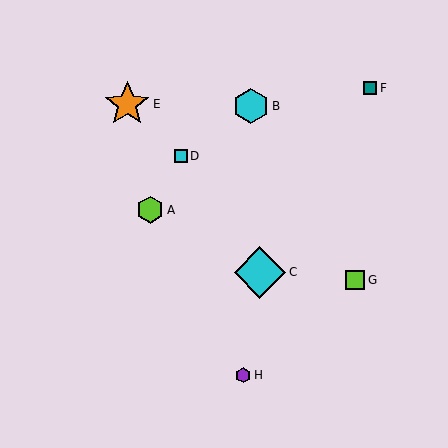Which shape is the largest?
The cyan diamond (labeled C) is the largest.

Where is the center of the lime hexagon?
The center of the lime hexagon is at (150, 210).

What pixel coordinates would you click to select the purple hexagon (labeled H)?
Click at (243, 375) to select the purple hexagon H.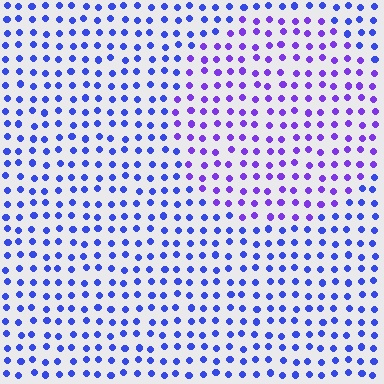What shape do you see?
I see a circle.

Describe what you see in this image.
The image is filled with small blue elements in a uniform arrangement. A circle-shaped region is visible where the elements are tinted to a slightly different hue, forming a subtle color boundary.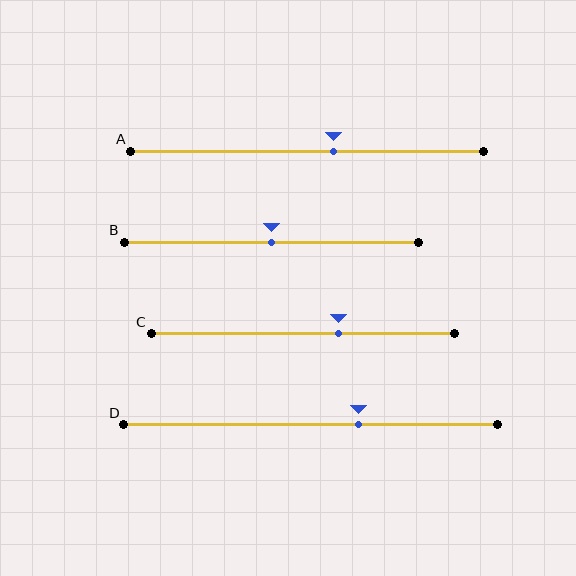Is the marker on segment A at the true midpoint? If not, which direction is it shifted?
No, the marker on segment A is shifted to the right by about 7% of the segment length.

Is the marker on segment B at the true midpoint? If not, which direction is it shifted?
Yes, the marker on segment B is at the true midpoint.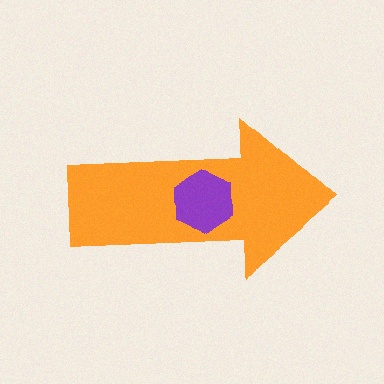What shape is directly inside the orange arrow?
The purple hexagon.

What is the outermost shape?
The orange arrow.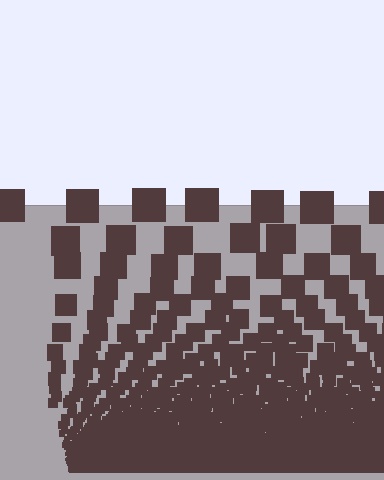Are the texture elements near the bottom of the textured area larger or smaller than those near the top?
Smaller. The gradient is inverted — elements near the bottom are smaller and denser.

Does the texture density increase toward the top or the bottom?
Density increases toward the bottom.